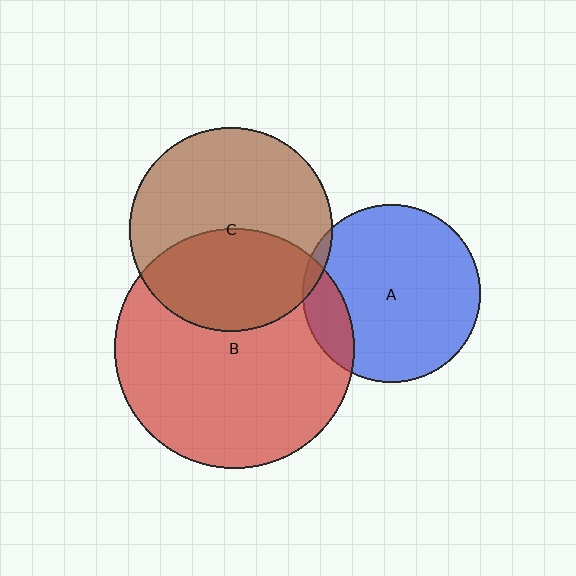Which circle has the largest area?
Circle B (red).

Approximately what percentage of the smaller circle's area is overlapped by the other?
Approximately 40%.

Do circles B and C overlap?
Yes.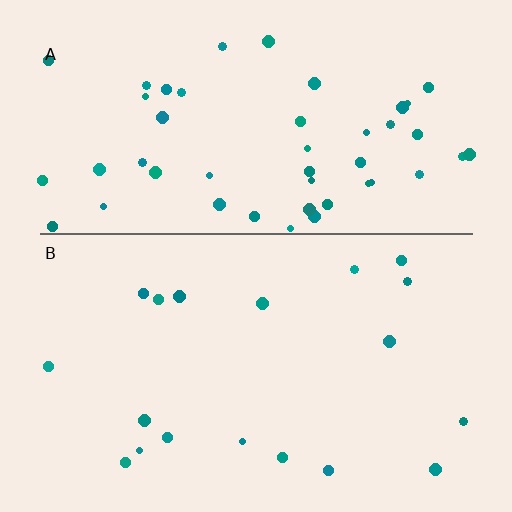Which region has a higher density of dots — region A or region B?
A (the top).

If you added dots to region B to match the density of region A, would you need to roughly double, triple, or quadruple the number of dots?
Approximately triple.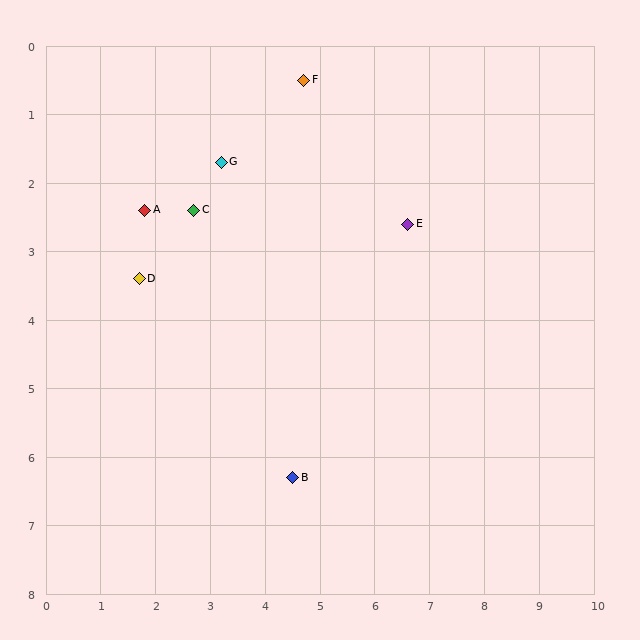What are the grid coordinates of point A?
Point A is at approximately (1.8, 2.4).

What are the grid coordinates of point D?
Point D is at approximately (1.7, 3.4).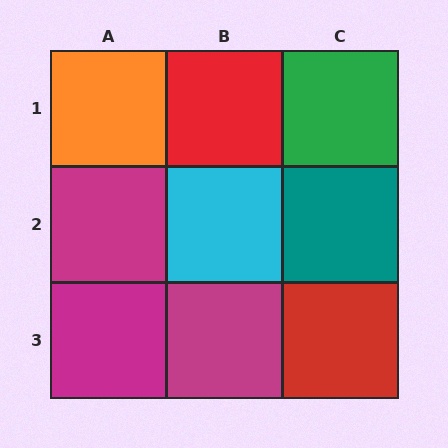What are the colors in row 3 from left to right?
Magenta, magenta, red.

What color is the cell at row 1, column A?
Orange.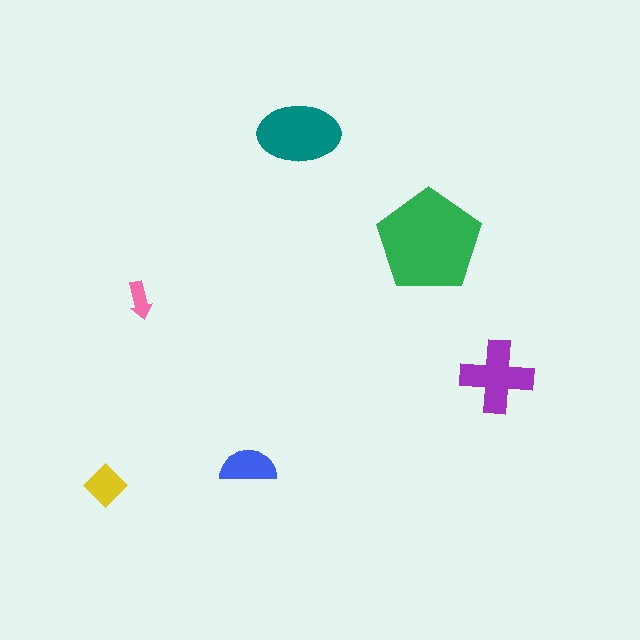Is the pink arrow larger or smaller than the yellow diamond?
Smaller.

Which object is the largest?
The green pentagon.